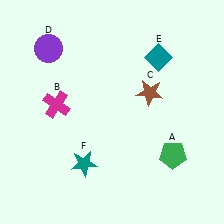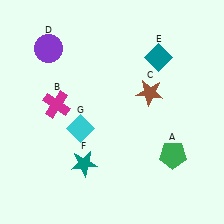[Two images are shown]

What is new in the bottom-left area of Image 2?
A cyan diamond (G) was added in the bottom-left area of Image 2.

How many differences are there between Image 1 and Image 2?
There is 1 difference between the two images.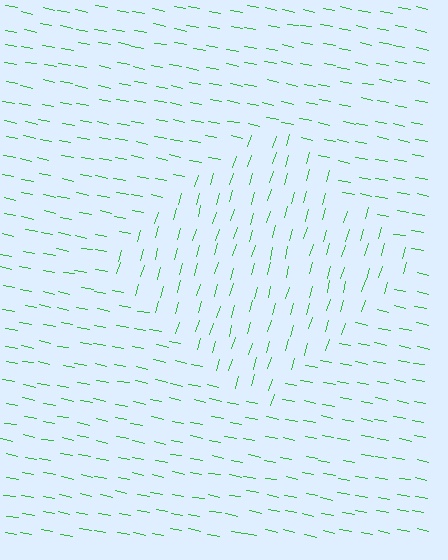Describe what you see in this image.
The image is filled with small green line segments. A diamond region in the image has lines oriented differently from the surrounding lines, creating a visible texture boundary.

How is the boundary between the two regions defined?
The boundary is defined purely by a change in line orientation (approximately 85 degrees difference). All lines are the same color and thickness.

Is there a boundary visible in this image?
Yes, there is a texture boundary formed by a change in line orientation.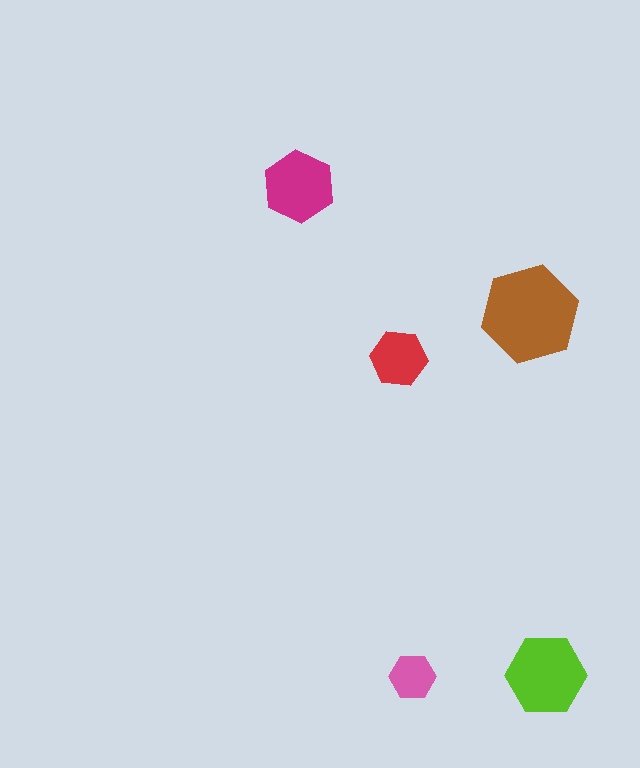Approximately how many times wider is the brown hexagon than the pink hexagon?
About 2 times wider.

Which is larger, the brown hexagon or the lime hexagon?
The brown one.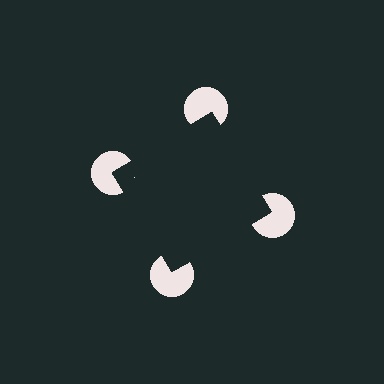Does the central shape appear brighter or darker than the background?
It typically appears slightly darker than the background, even though no actual brightness change is drawn.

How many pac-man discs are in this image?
There are 4 — one at each vertex of the illusory square.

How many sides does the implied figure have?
4 sides.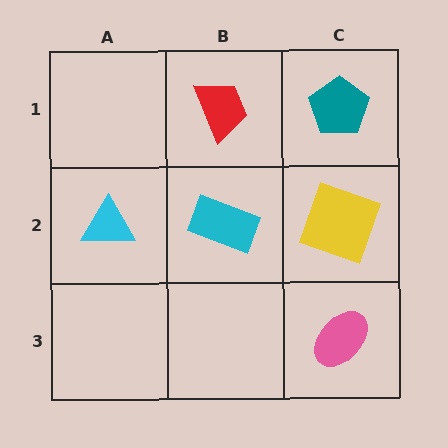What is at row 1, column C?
A teal pentagon.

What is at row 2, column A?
A cyan triangle.